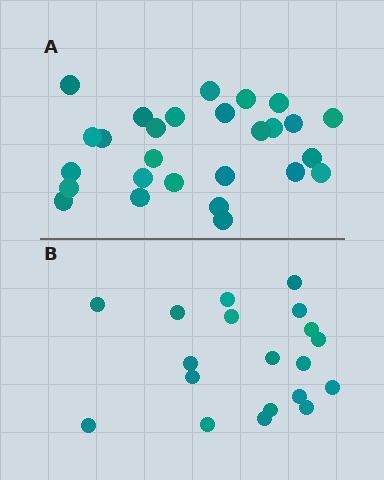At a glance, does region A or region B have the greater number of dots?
Region A (the top region) has more dots.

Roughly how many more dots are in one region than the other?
Region A has roughly 8 or so more dots than region B.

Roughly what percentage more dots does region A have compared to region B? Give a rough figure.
About 40% more.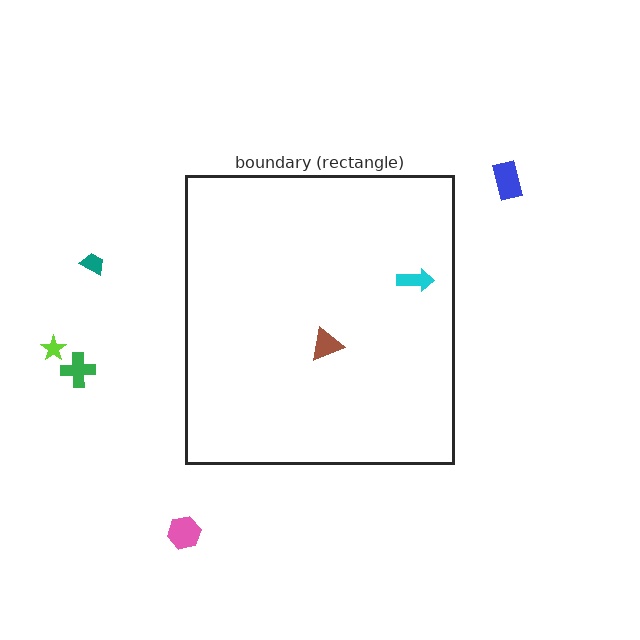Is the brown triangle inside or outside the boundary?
Inside.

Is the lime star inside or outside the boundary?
Outside.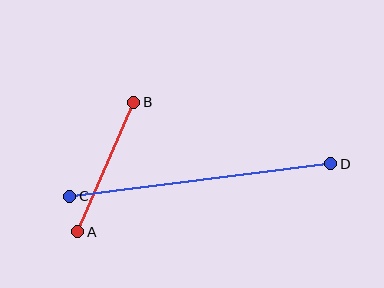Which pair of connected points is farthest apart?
Points C and D are farthest apart.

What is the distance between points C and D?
The distance is approximately 263 pixels.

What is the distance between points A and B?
The distance is approximately 141 pixels.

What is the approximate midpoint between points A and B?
The midpoint is at approximately (106, 167) pixels.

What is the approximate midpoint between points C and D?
The midpoint is at approximately (200, 180) pixels.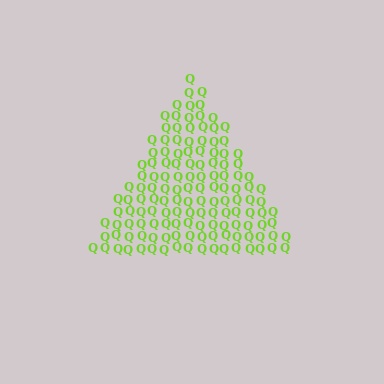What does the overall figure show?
The overall figure shows a triangle.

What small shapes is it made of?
It is made of small letter Q's.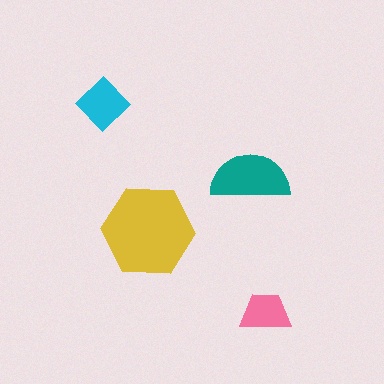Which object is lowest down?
The pink trapezoid is bottommost.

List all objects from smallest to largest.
The pink trapezoid, the cyan diamond, the teal semicircle, the yellow hexagon.